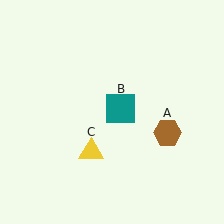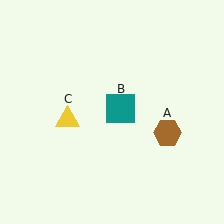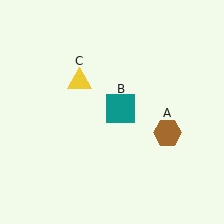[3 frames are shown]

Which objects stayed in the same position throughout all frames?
Brown hexagon (object A) and teal square (object B) remained stationary.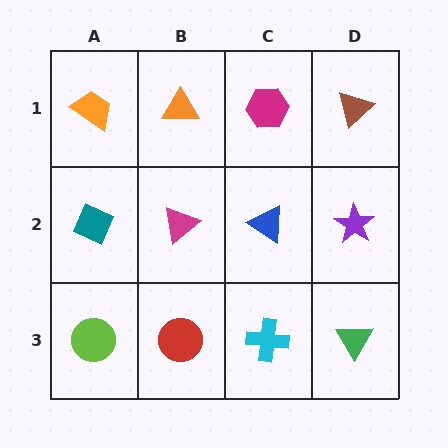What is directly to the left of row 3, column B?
A lime circle.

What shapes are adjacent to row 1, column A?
A teal diamond (row 2, column A), an orange triangle (row 1, column B).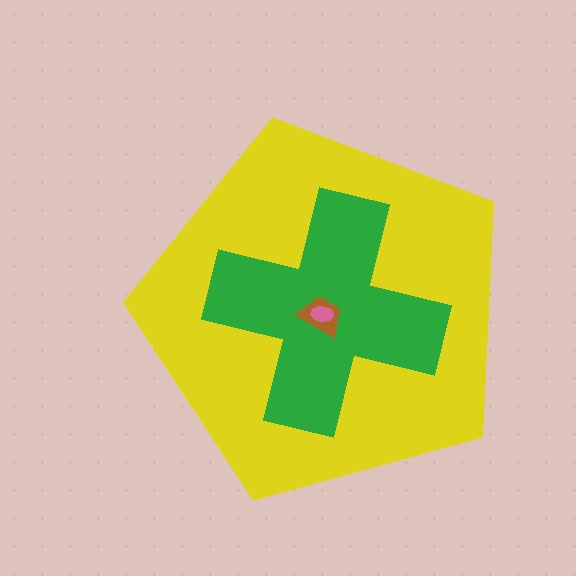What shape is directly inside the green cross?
The brown trapezoid.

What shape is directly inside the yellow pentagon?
The green cross.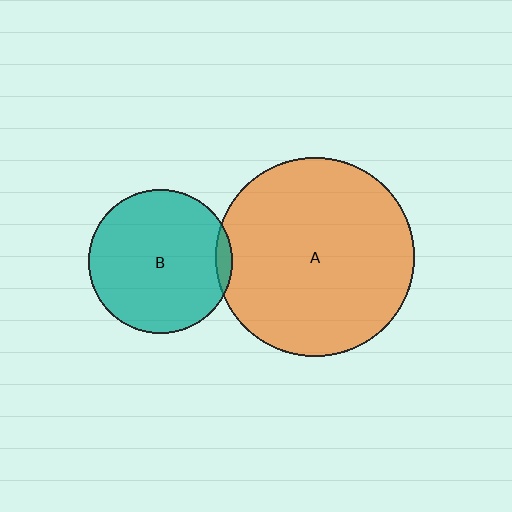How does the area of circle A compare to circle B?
Approximately 1.9 times.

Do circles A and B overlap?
Yes.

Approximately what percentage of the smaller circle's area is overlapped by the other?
Approximately 5%.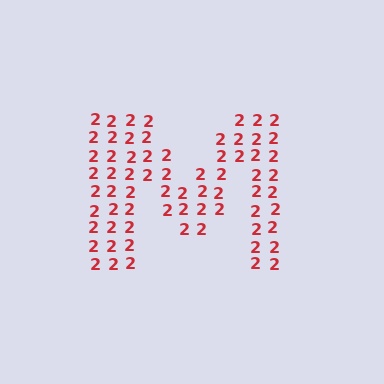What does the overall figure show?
The overall figure shows the letter M.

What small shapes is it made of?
It is made of small digit 2's.